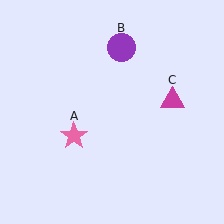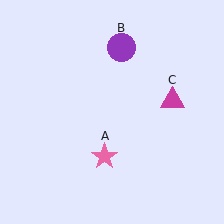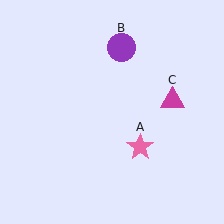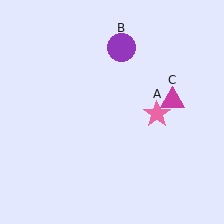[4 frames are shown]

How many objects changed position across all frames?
1 object changed position: pink star (object A).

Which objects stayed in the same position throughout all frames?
Purple circle (object B) and magenta triangle (object C) remained stationary.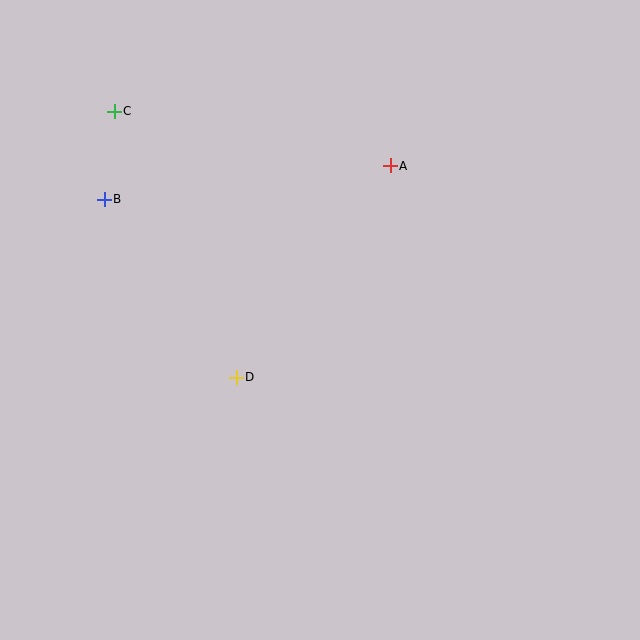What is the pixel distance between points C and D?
The distance between C and D is 293 pixels.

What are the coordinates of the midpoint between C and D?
The midpoint between C and D is at (175, 244).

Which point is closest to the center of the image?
Point D at (236, 377) is closest to the center.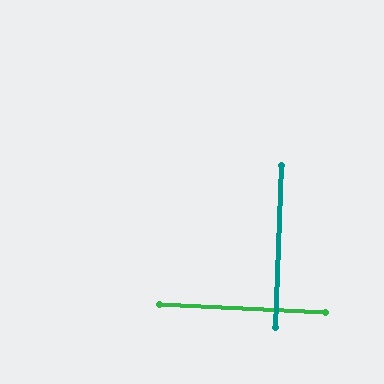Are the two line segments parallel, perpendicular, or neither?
Perpendicular — they meet at approximately 89°.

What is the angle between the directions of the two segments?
Approximately 89 degrees.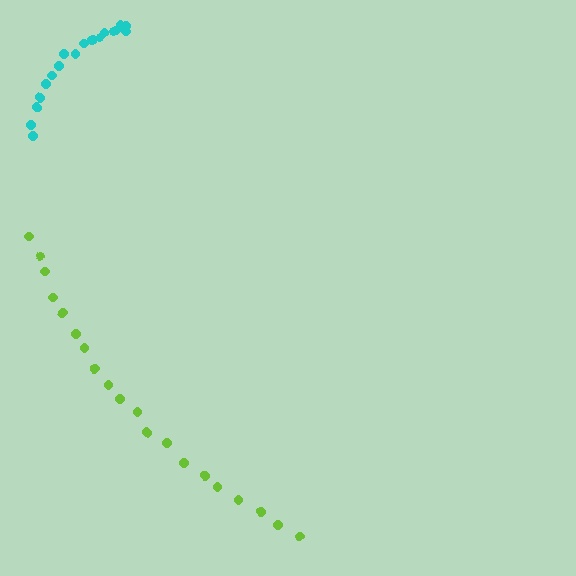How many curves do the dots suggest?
There are 2 distinct paths.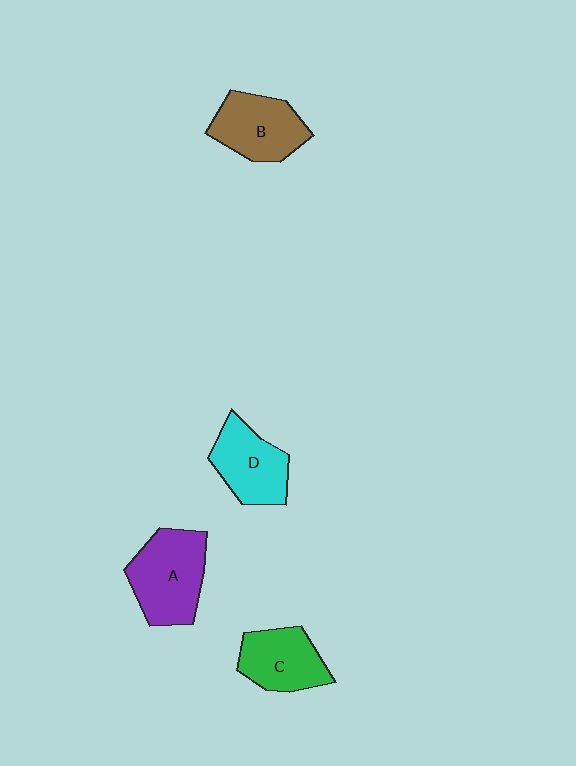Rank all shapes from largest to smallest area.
From largest to smallest: A (purple), B (brown), D (cyan), C (green).